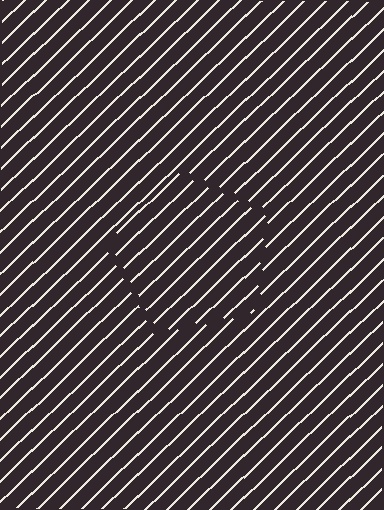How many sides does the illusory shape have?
5 sides — the line-ends trace a pentagon.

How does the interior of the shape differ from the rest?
The interior of the shape contains the same grating, shifted by half a period — the contour is defined by the phase discontinuity where line-ends from the inner and outer gratings abut.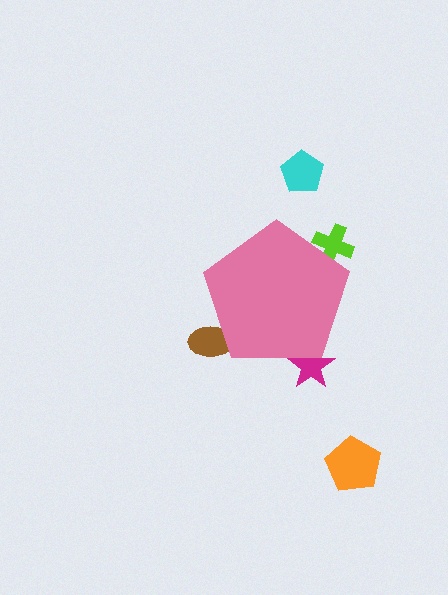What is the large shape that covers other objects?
A pink pentagon.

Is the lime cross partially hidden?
Yes, the lime cross is partially hidden behind the pink pentagon.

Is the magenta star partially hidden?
Yes, the magenta star is partially hidden behind the pink pentagon.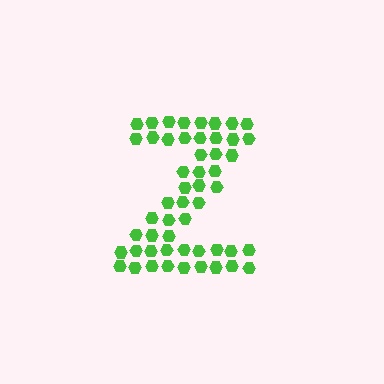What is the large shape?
The large shape is the letter Z.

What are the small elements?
The small elements are hexagons.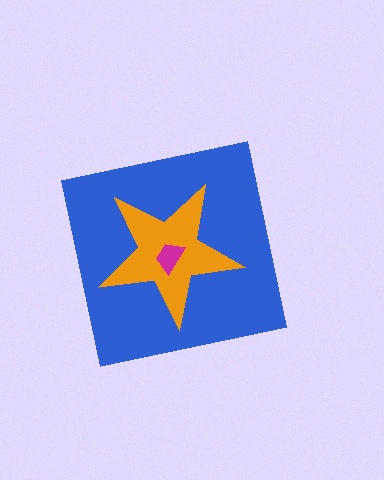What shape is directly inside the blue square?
The orange star.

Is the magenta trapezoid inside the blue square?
Yes.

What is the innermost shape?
The magenta trapezoid.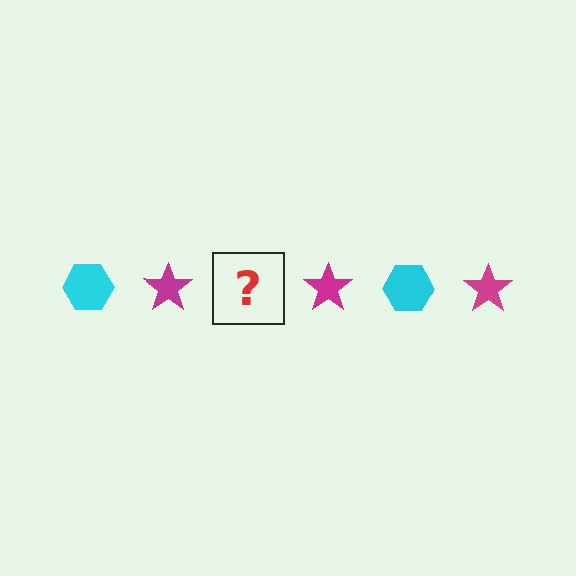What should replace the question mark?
The question mark should be replaced with a cyan hexagon.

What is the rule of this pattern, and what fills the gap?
The rule is that the pattern alternates between cyan hexagon and magenta star. The gap should be filled with a cyan hexagon.